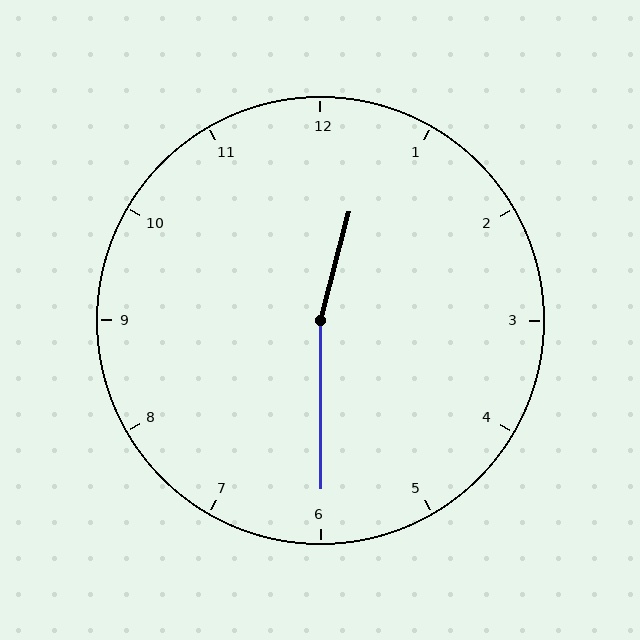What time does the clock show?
12:30.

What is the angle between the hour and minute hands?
Approximately 165 degrees.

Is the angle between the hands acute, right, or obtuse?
It is obtuse.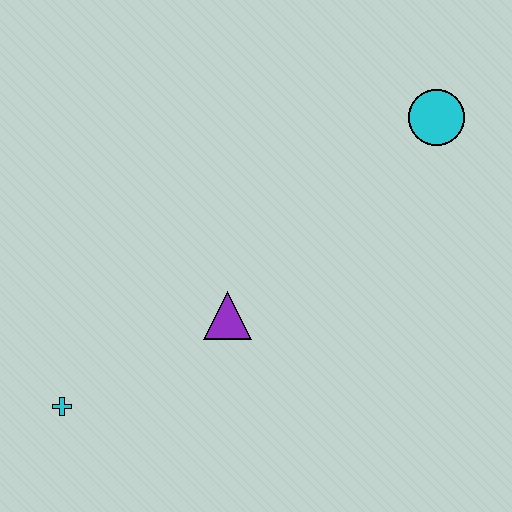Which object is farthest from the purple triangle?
The cyan circle is farthest from the purple triangle.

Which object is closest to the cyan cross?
The purple triangle is closest to the cyan cross.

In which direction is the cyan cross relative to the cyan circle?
The cyan cross is to the left of the cyan circle.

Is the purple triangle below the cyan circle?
Yes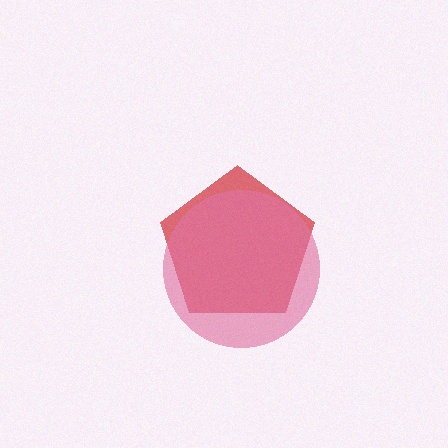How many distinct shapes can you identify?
There are 2 distinct shapes: a red pentagon, a pink circle.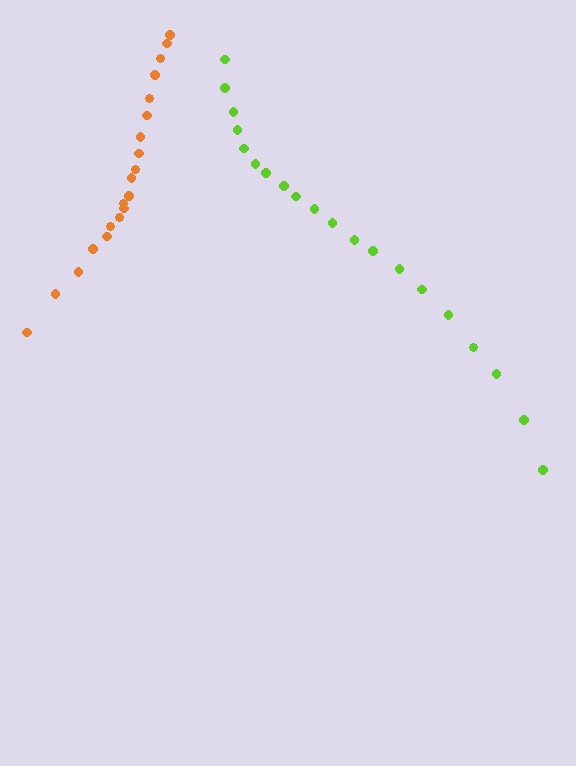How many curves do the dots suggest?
There are 2 distinct paths.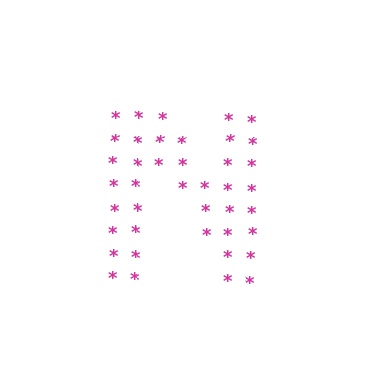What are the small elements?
The small elements are asterisks.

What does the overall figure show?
The overall figure shows the letter N.